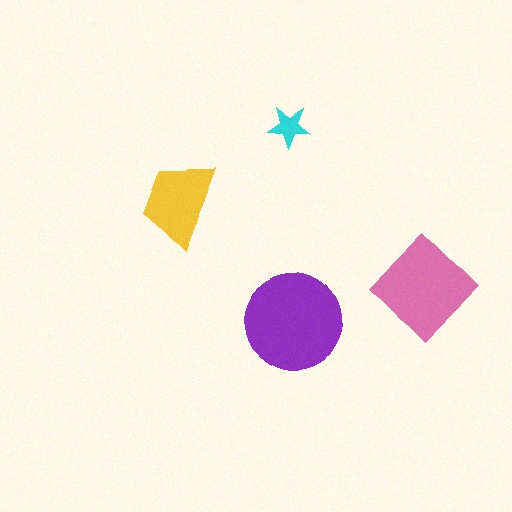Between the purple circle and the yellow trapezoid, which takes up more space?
The purple circle.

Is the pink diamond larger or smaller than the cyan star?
Larger.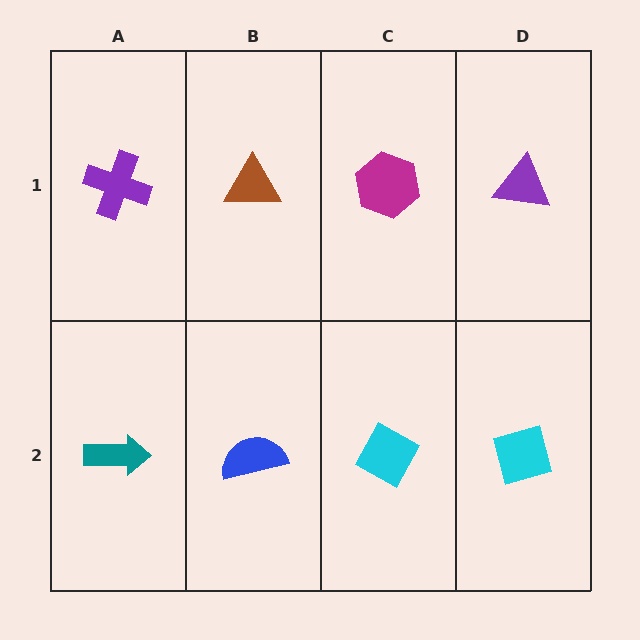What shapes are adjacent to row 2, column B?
A brown triangle (row 1, column B), a teal arrow (row 2, column A), a cyan diamond (row 2, column C).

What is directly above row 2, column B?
A brown triangle.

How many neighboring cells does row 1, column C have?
3.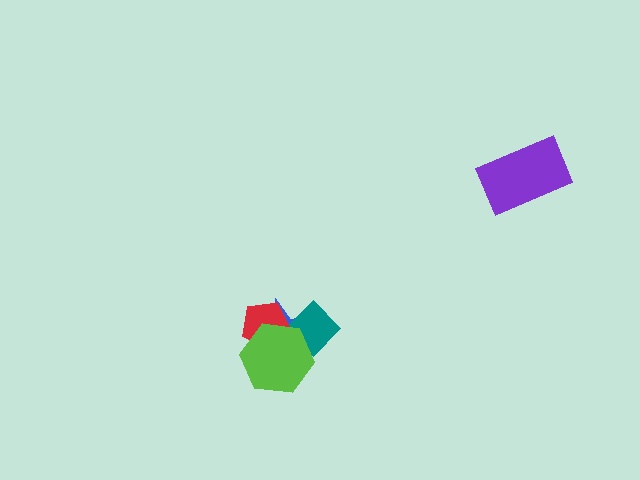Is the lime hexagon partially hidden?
No, no other shape covers it.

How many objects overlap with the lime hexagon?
3 objects overlap with the lime hexagon.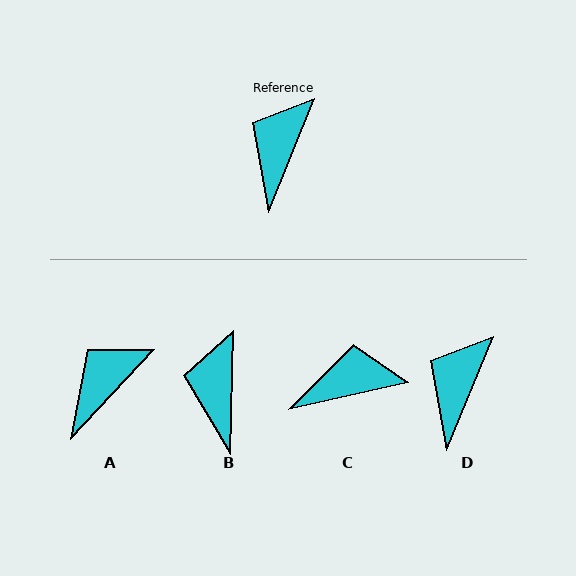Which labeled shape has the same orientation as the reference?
D.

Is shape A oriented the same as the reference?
No, it is off by about 21 degrees.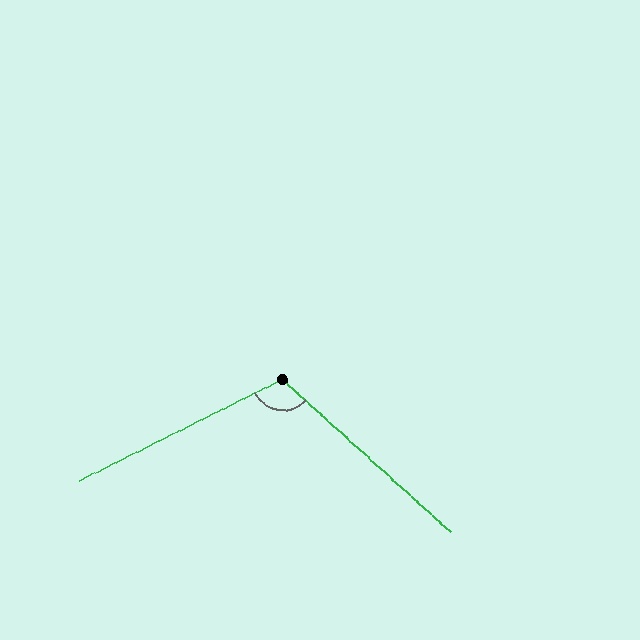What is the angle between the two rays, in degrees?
Approximately 111 degrees.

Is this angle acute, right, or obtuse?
It is obtuse.